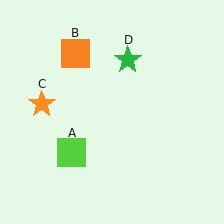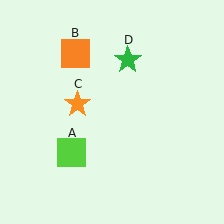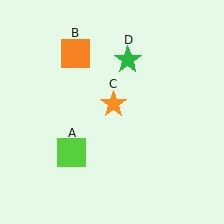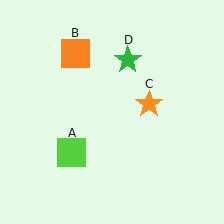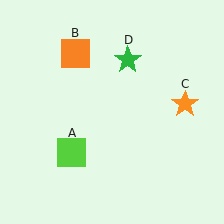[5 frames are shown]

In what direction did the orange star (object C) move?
The orange star (object C) moved right.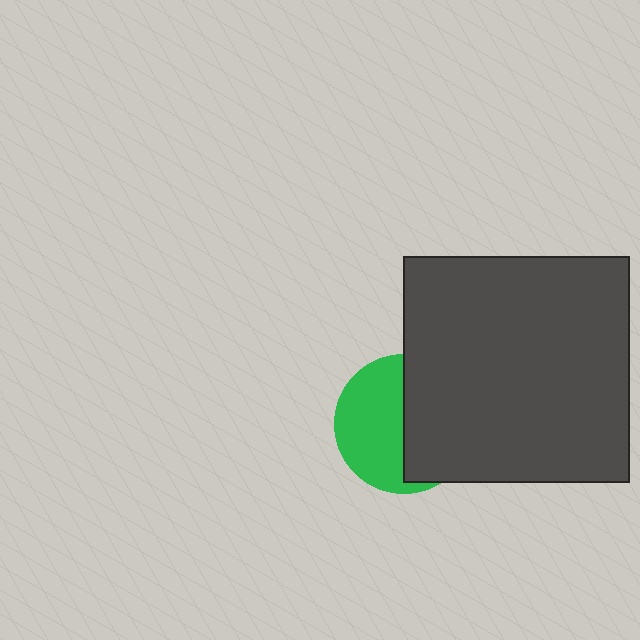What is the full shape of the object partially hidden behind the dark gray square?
The partially hidden object is a green circle.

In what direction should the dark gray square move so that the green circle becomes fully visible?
The dark gray square should move right. That is the shortest direction to clear the overlap and leave the green circle fully visible.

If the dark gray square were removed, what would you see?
You would see the complete green circle.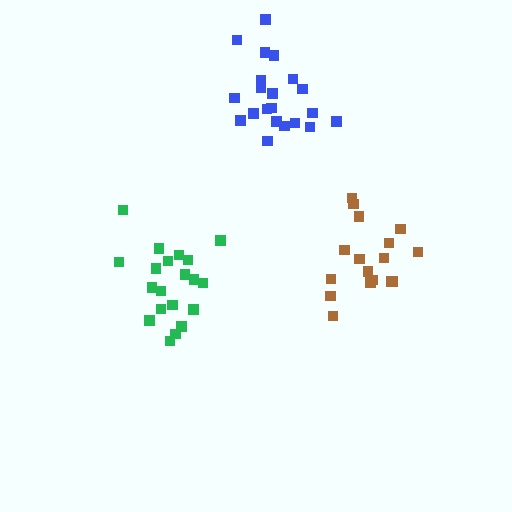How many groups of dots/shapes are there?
There are 3 groups.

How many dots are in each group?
Group 1: 20 dots, Group 2: 17 dots, Group 3: 21 dots (58 total).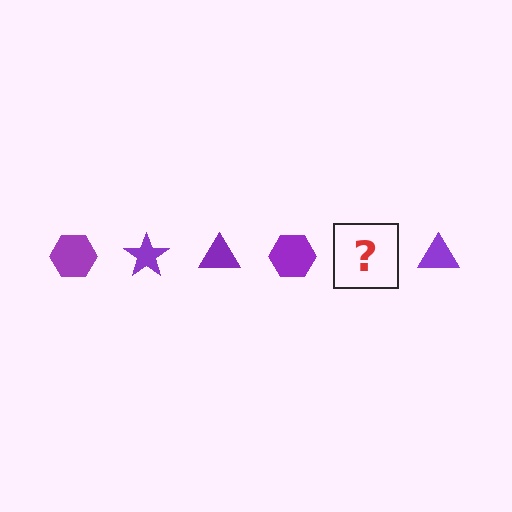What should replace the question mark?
The question mark should be replaced with a purple star.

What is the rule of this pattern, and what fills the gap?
The rule is that the pattern cycles through hexagon, star, triangle shapes in purple. The gap should be filled with a purple star.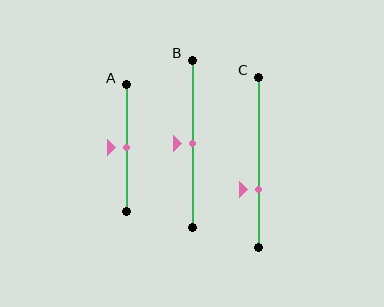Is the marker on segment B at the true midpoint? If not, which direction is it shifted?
Yes, the marker on segment B is at the true midpoint.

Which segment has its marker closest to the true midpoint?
Segment A has its marker closest to the true midpoint.